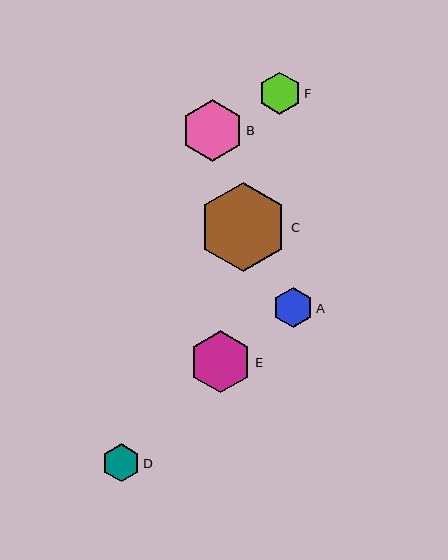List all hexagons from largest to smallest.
From largest to smallest: C, E, B, F, A, D.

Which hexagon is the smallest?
Hexagon D is the smallest with a size of approximately 38 pixels.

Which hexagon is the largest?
Hexagon C is the largest with a size of approximately 89 pixels.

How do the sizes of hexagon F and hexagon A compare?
Hexagon F and hexagon A are approximately the same size.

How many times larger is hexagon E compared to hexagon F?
Hexagon E is approximately 1.5 times the size of hexagon F.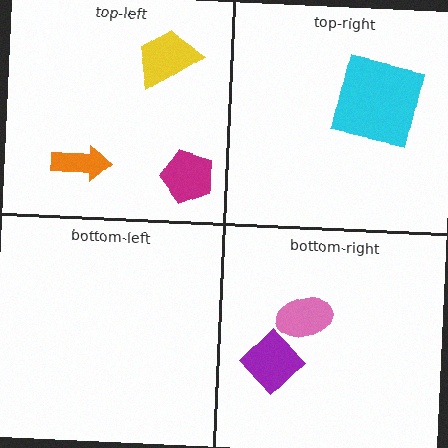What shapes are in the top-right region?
The cyan square.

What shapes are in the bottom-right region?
The pink ellipse, the purple diamond.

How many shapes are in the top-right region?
1.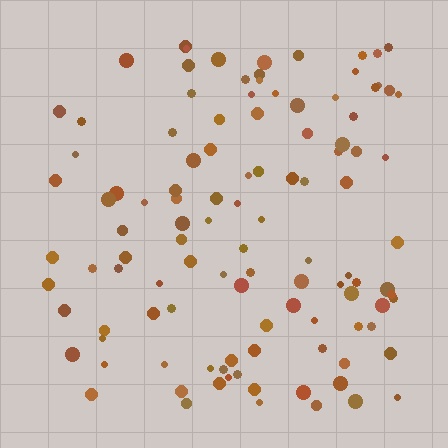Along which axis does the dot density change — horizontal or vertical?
Horizontal.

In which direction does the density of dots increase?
From left to right, with the right side densest.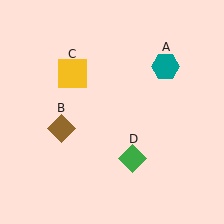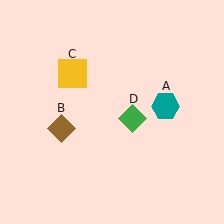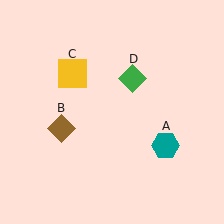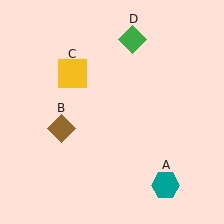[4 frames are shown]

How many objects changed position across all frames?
2 objects changed position: teal hexagon (object A), green diamond (object D).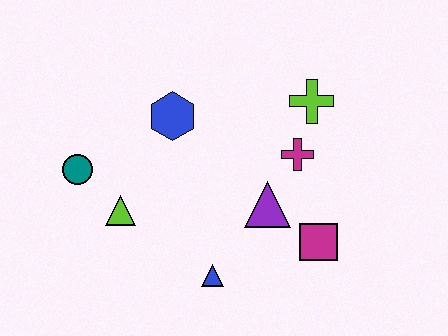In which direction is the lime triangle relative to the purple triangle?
The lime triangle is to the left of the purple triangle.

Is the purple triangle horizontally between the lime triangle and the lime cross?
Yes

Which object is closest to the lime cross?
The magenta cross is closest to the lime cross.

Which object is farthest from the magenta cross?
The teal circle is farthest from the magenta cross.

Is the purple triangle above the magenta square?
Yes